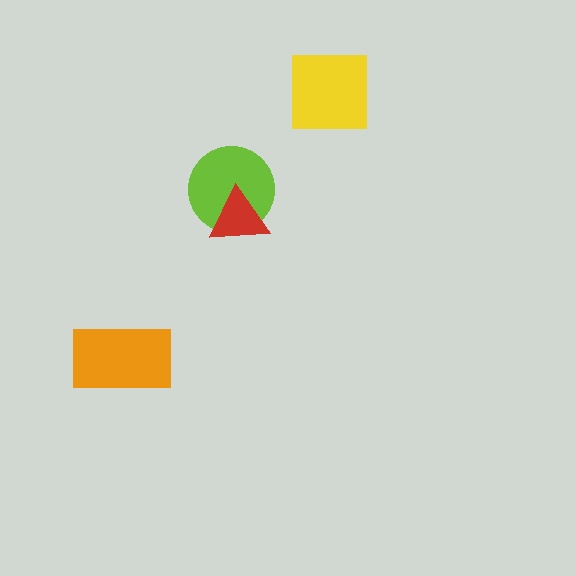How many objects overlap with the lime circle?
1 object overlaps with the lime circle.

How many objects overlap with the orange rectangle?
0 objects overlap with the orange rectangle.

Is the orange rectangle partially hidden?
No, no other shape covers it.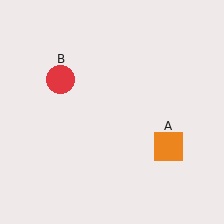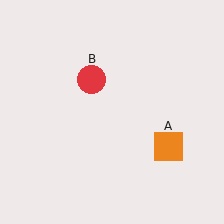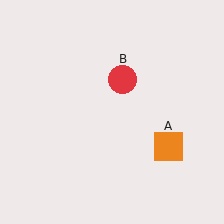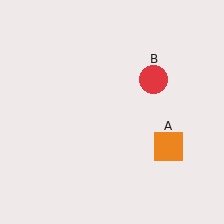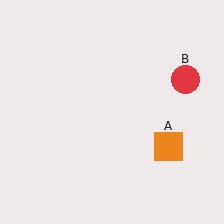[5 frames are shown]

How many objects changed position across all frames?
1 object changed position: red circle (object B).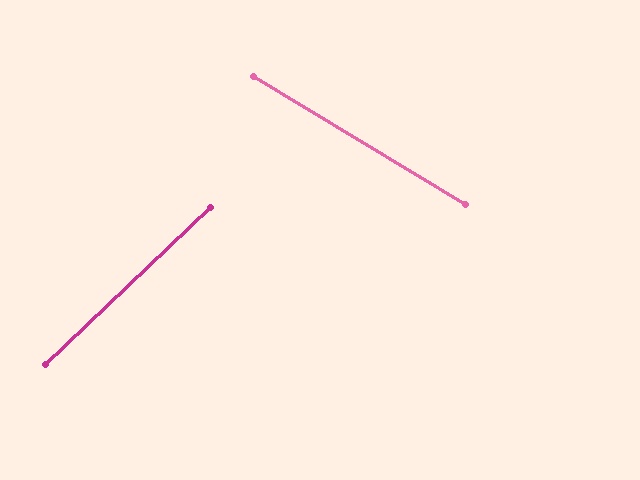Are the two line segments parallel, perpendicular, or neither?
Neither parallel nor perpendicular — they differ by about 75°.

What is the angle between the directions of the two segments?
Approximately 75 degrees.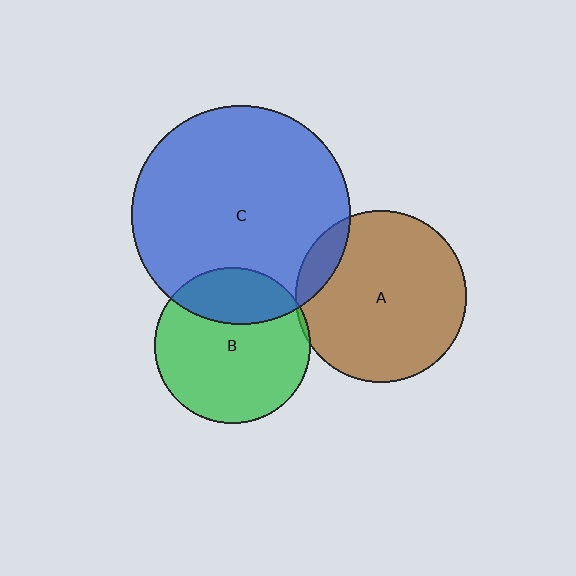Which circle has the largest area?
Circle C (blue).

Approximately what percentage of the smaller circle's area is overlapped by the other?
Approximately 25%.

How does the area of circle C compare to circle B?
Approximately 2.0 times.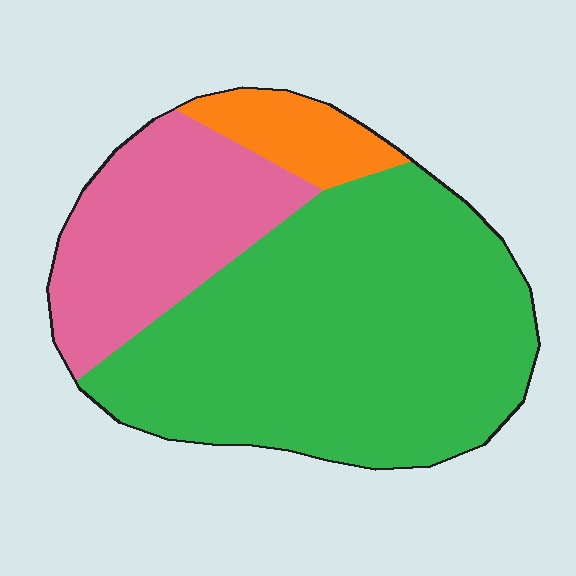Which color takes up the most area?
Green, at roughly 65%.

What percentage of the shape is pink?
Pink covers around 25% of the shape.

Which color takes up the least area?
Orange, at roughly 10%.